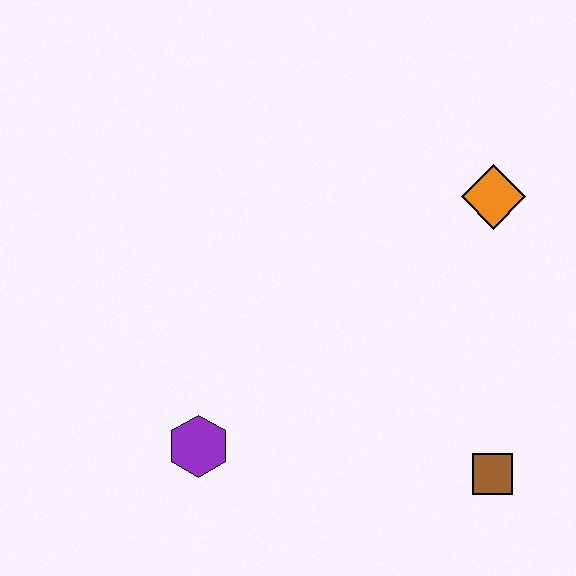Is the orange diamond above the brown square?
Yes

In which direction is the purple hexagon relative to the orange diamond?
The purple hexagon is to the left of the orange diamond.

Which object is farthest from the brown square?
The purple hexagon is farthest from the brown square.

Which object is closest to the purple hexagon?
The brown square is closest to the purple hexagon.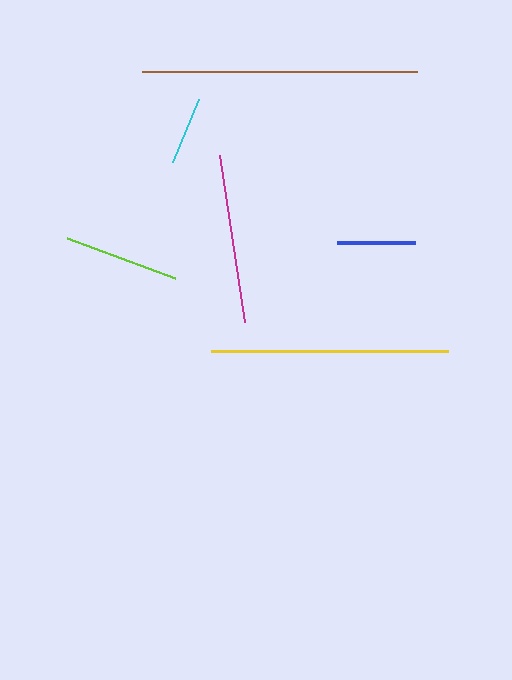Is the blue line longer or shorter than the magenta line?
The magenta line is longer than the blue line.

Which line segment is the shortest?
The cyan line is the shortest at approximately 68 pixels.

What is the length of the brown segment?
The brown segment is approximately 275 pixels long.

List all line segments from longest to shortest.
From longest to shortest: brown, yellow, magenta, lime, blue, cyan.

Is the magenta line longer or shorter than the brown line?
The brown line is longer than the magenta line.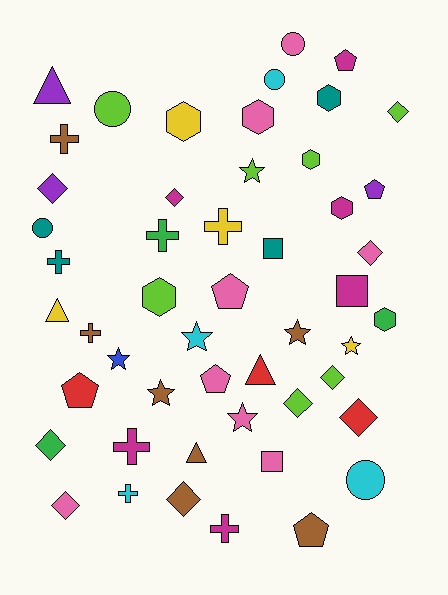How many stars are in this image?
There are 7 stars.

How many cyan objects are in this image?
There are 4 cyan objects.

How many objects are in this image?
There are 50 objects.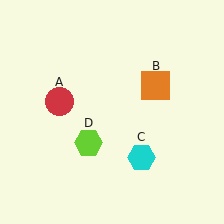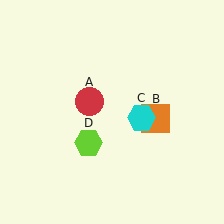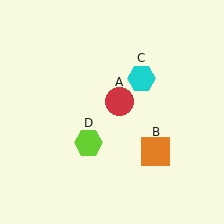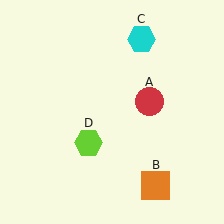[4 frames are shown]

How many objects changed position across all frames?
3 objects changed position: red circle (object A), orange square (object B), cyan hexagon (object C).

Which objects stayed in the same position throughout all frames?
Lime hexagon (object D) remained stationary.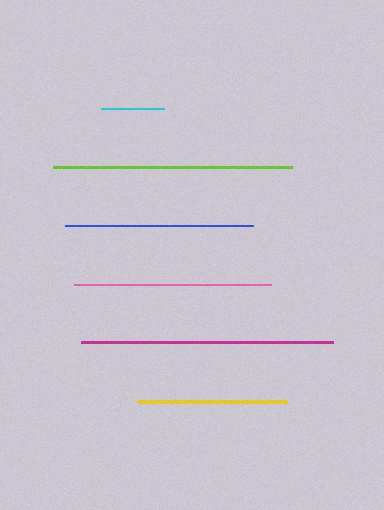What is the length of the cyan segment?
The cyan segment is approximately 63 pixels long.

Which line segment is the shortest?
The cyan line is the shortest at approximately 63 pixels.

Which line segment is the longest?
The magenta line is the longest at approximately 252 pixels.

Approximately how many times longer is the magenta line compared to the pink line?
The magenta line is approximately 1.3 times the length of the pink line.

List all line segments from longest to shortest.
From longest to shortest: magenta, lime, pink, blue, yellow, cyan.